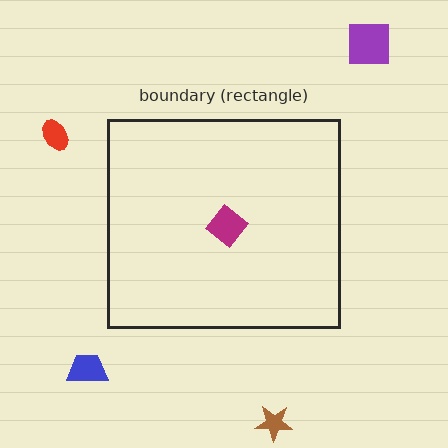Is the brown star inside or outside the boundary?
Outside.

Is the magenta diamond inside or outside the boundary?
Inside.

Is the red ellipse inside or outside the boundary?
Outside.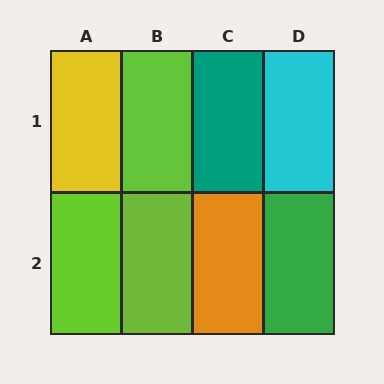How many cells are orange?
1 cell is orange.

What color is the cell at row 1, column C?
Teal.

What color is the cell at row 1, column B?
Lime.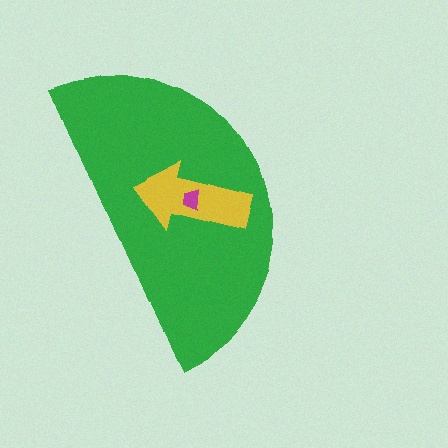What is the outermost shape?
The green semicircle.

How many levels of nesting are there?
3.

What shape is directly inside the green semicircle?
The yellow arrow.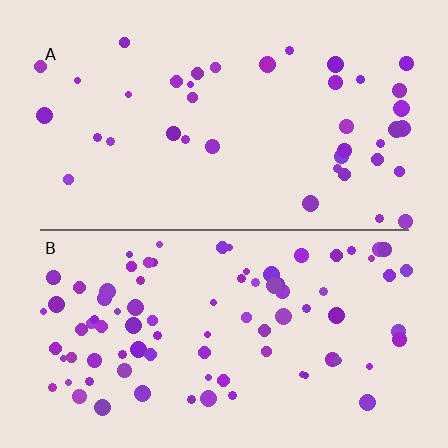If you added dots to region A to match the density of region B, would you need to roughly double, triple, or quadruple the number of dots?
Approximately double.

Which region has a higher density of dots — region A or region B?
B (the bottom).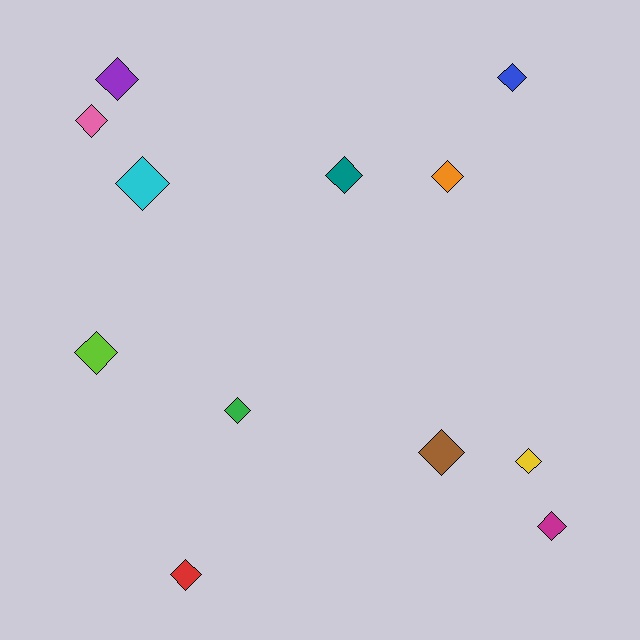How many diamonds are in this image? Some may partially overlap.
There are 12 diamonds.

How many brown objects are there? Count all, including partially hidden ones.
There is 1 brown object.